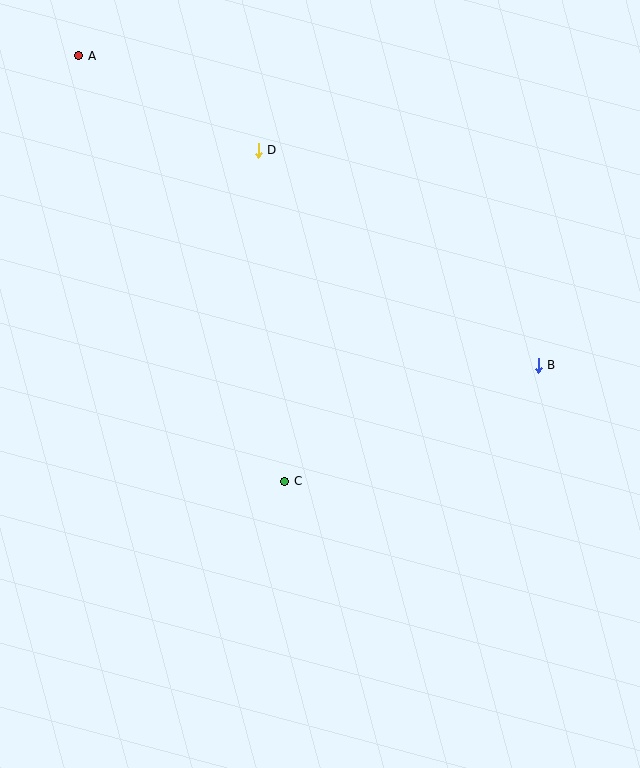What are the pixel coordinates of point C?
Point C is at (285, 481).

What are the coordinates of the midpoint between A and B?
The midpoint between A and B is at (309, 211).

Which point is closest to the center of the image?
Point C at (285, 481) is closest to the center.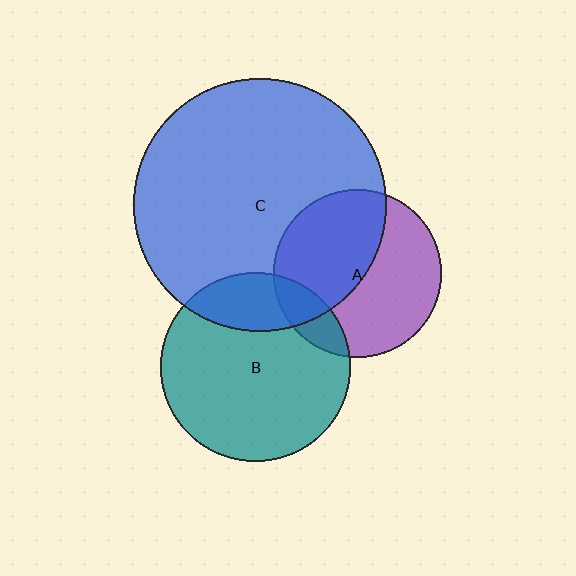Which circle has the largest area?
Circle C (blue).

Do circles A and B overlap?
Yes.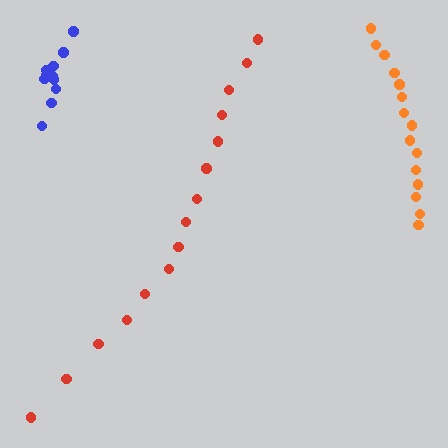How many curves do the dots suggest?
There are 3 distinct paths.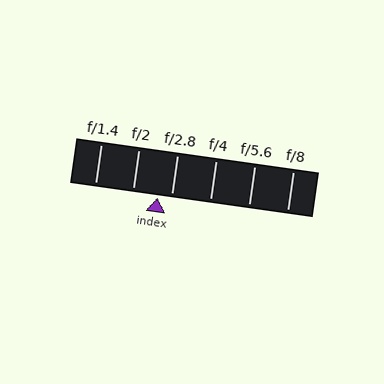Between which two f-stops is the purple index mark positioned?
The index mark is between f/2 and f/2.8.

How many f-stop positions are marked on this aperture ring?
There are 6 f-stop positions marked.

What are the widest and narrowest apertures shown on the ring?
The widest aperture shown is f/1.4 and the narrowest is f/8.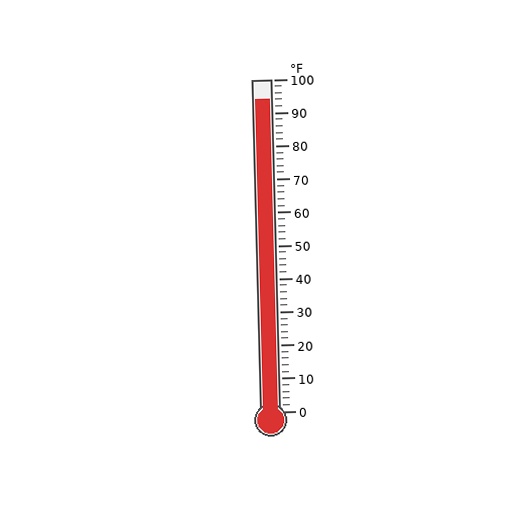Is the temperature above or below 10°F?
The temperature is above 10°F.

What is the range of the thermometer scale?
The thermometer scale ranges from 0°F to 100°F.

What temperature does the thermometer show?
The thermometer shows approximately 94°F.